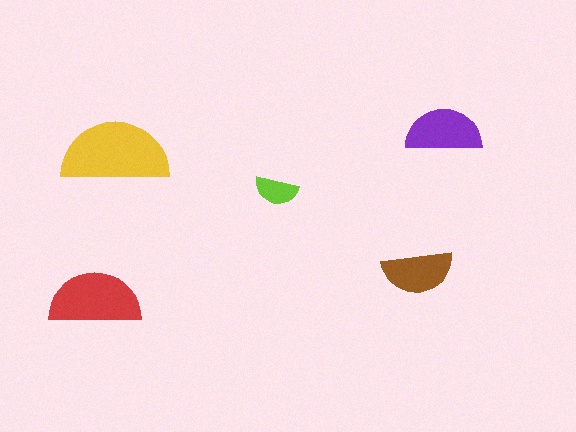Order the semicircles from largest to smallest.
the yellow one, the red one, the purple one, the brown one, the lime one.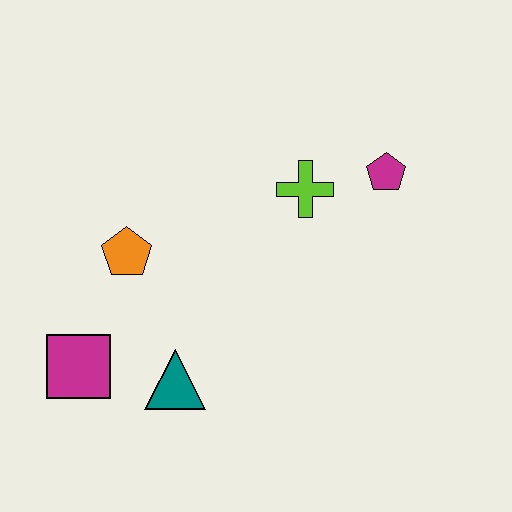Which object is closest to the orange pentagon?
The magenta square is closest to the orange pentagon.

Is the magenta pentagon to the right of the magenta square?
Yes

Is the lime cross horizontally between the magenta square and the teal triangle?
No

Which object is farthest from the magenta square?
The magenta pentagon is farthest from the magenta square.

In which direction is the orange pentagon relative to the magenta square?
The orange pentagon is above the magenta square.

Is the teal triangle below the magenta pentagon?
Yes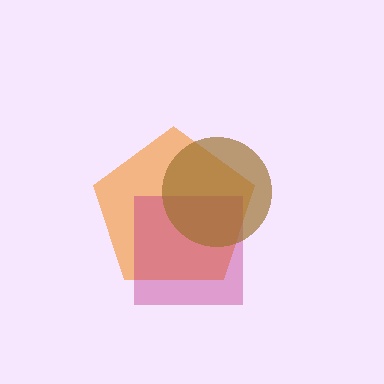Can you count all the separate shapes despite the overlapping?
Yes, there are 3 separate shapes.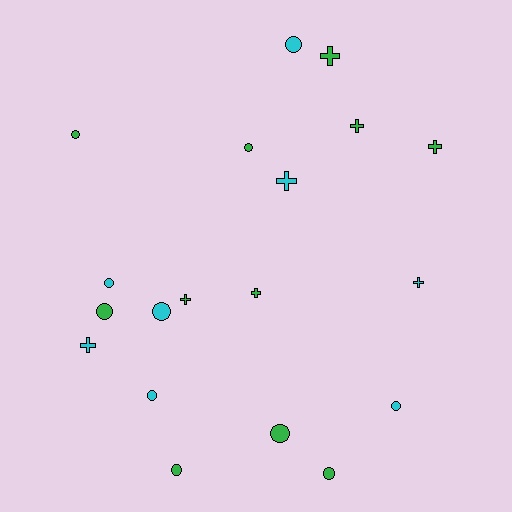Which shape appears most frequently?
Circle, with 11 objects.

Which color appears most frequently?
Green, with 11 objects.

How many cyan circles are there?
There are 5 cyan circles.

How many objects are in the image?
There are 19 objects.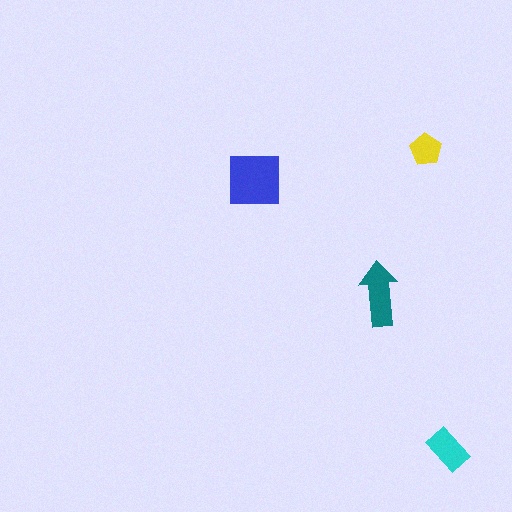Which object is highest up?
The yellow pentagon is topmost.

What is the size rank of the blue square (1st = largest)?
1st.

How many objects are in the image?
There are 4 objects in the image.